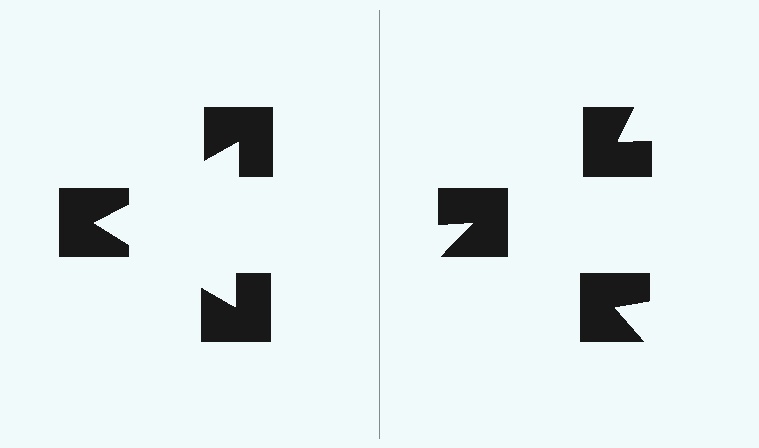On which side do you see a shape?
An illusory triangle appears on the left side. On the right side the wedge cuts are rotated, so no coherent shape forms.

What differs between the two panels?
The notched squares are positioned identically on both sides; only the wedge orientations differ. On the left they align to a triangle; on the right they are misaligned.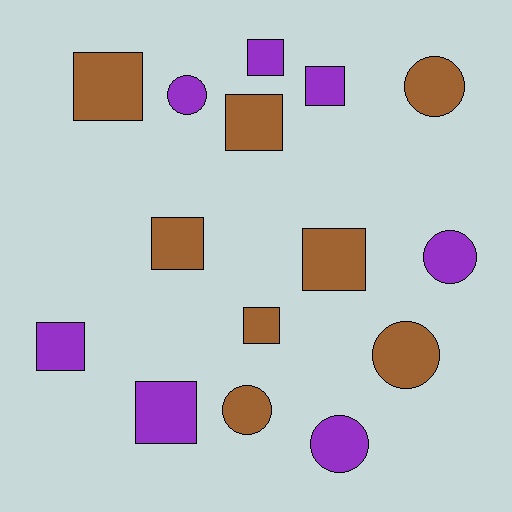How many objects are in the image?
There are 15 objects.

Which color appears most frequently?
Brown, with 8 objects.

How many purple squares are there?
There are 4 purple squares.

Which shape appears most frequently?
Square, with 9 objects.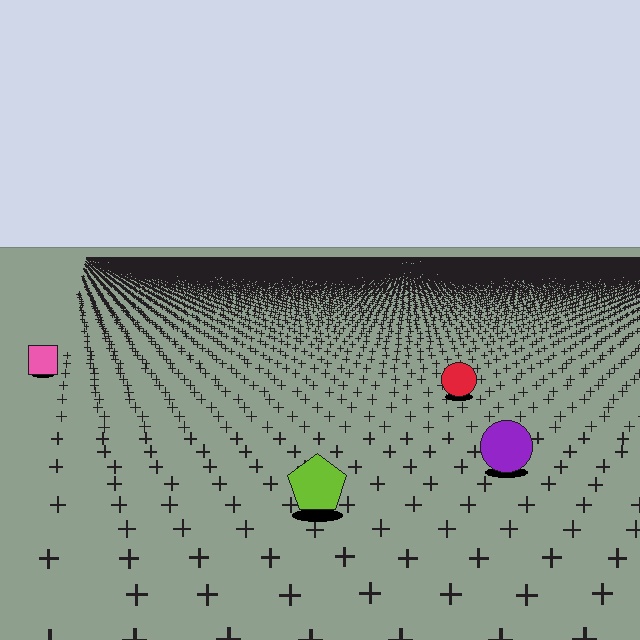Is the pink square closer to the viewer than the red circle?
No. The red circle is closer — you can tell from the texture gradient: the ground texture is coarser near it.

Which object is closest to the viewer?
The lime pentagon is closest. The texture marks near it are larger and more spread out.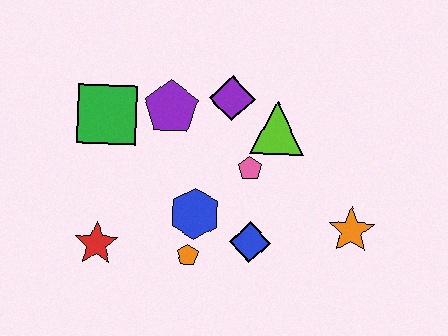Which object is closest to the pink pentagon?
The lime triangle is closest to the pink pentagon.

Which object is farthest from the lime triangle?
The red star is farthest from the lime triangle.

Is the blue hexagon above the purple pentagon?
No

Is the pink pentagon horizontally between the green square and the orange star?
Yes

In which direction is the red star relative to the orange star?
The red star is to the left of the orange star.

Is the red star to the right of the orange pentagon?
No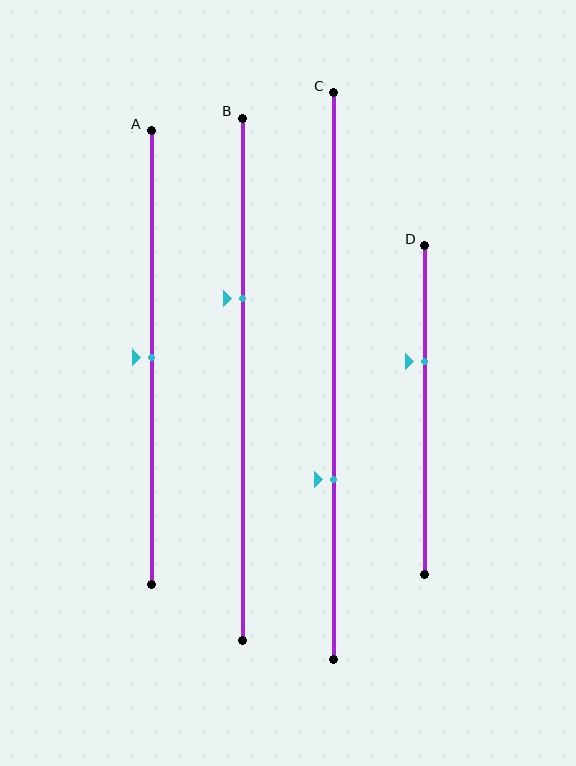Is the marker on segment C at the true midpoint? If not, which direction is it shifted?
No, the marker on segment C is shifted downward by about 18% of the segment length.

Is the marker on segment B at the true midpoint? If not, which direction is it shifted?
No, the marker on segment B is shifted upward by about 15% of the segment length.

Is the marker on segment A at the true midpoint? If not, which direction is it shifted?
Yes, the marker on segment A is at the true midpoint.